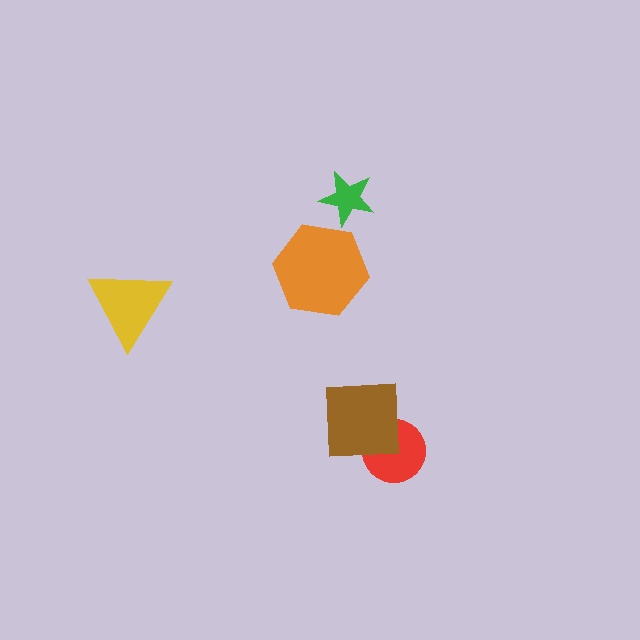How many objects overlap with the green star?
0 objects overlap with the green star.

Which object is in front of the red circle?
The brown square is in front of the red circle.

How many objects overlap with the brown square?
1 object overlaps with the brown square.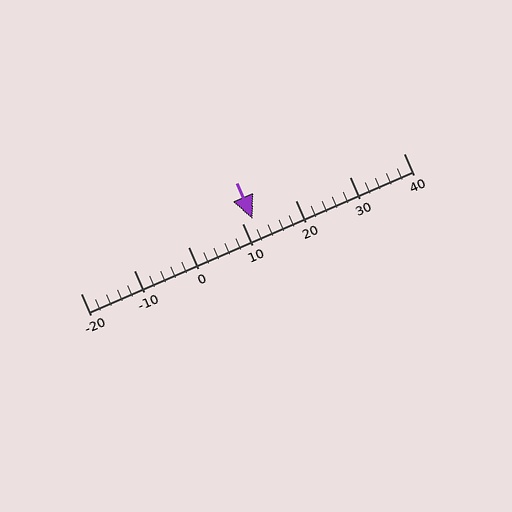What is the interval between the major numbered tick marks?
The major tick marks are spaced 10 units apart.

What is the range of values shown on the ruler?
The ruler shows values from -20 to 40.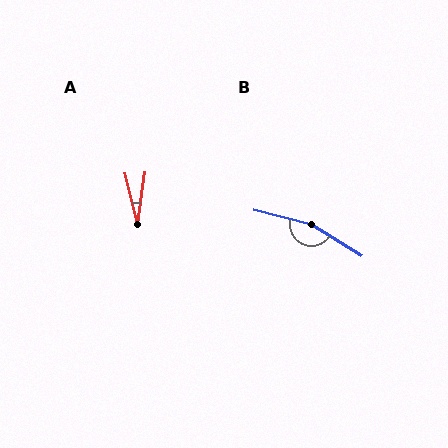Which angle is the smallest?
A, at approximately 22 degrees.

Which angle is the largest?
B, at approximately 161 degrees.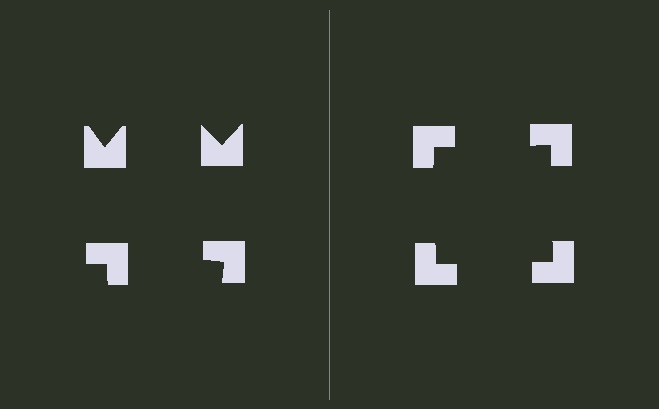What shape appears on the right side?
An illusory square.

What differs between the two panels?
The notched squares are positioned identically on both sides; only the wedge orientations differ. On the right they align to a square; on the left they are misaligned.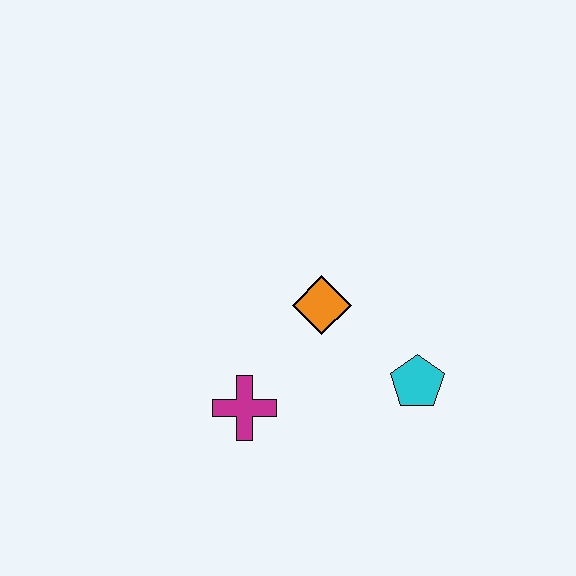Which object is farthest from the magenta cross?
The cyan pentagon is farthest from the magenta cross.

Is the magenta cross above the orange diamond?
No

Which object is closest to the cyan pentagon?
The orange diamond is closest to the cyan pentagon.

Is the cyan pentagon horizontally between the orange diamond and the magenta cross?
No